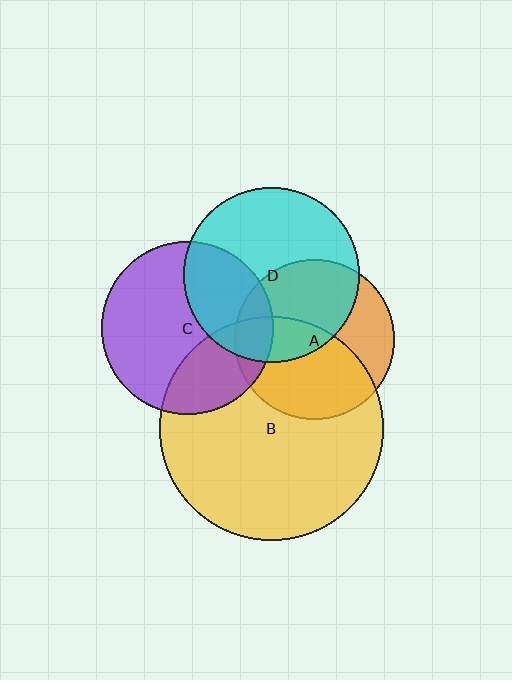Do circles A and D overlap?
Yes.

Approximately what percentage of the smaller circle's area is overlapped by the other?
Approximately 50%.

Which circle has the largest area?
Circle B (yellow).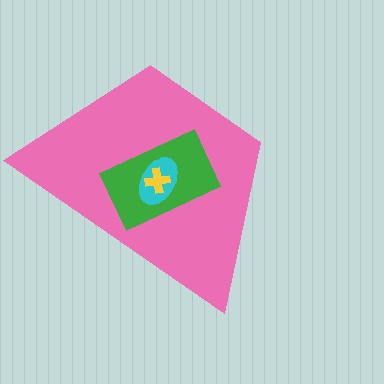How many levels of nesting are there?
4.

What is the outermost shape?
The pink trapezoid.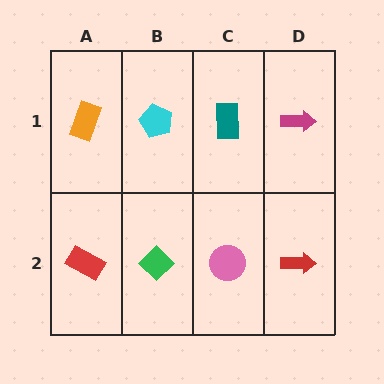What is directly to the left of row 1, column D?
A teal rectangle.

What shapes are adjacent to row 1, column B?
A green diamond (row 2, column B), an orange rectangle (row 1, column A), a teal rectangle (row 1, column C).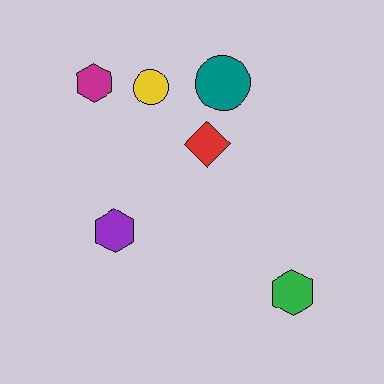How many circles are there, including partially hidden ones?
There are 2 circles.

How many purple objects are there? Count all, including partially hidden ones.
There is 1 purple object.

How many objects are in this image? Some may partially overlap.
There are 6 objects.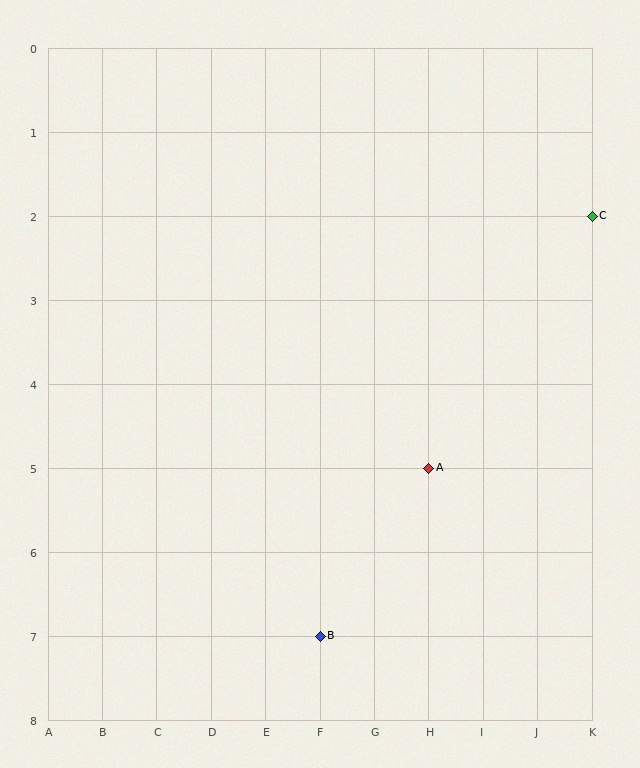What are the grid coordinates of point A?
Point A is at grid coordinates (H, 5).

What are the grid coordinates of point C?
Point C is at grid coordinates (K, 2).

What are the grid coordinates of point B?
Point B is at grid coordinates (F, 7).